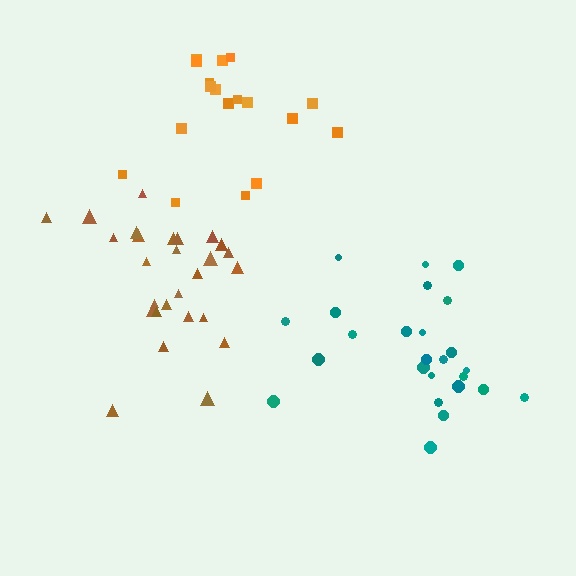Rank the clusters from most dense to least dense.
brown, orange, teal.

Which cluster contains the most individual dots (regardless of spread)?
Brown (27).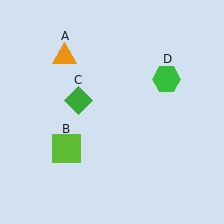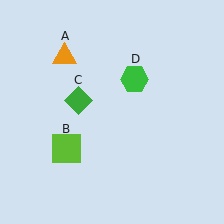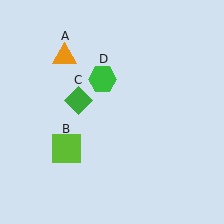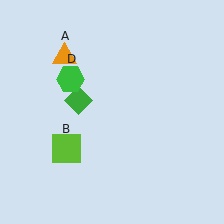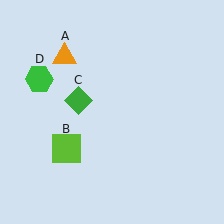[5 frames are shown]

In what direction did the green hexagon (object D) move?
The green hexagon (object D) moved left.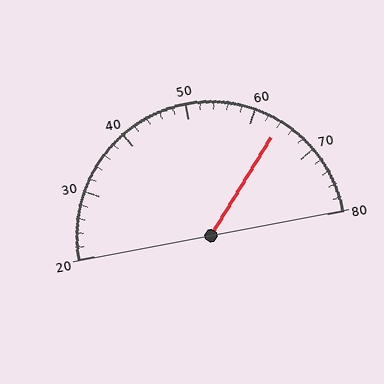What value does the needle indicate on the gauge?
The needle indicates approximately 64.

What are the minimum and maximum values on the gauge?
The gauge ranges from 20 to 80.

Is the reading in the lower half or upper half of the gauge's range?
The reading is in the upper half of the range (20 to 80).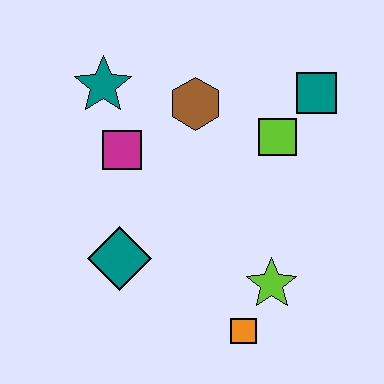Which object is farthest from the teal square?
The teal diamond is farthest from the teal square.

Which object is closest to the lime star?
The orange square is closest to the lime star.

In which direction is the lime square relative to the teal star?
The lime square is to the right of the teal star.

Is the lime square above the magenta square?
Yes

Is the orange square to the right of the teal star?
Yes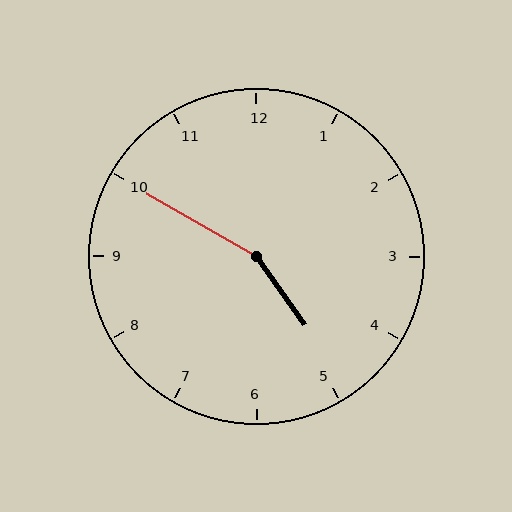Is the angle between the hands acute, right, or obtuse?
It is obtuse.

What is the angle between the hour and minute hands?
Approximately 155 degrees.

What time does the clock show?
4:50.